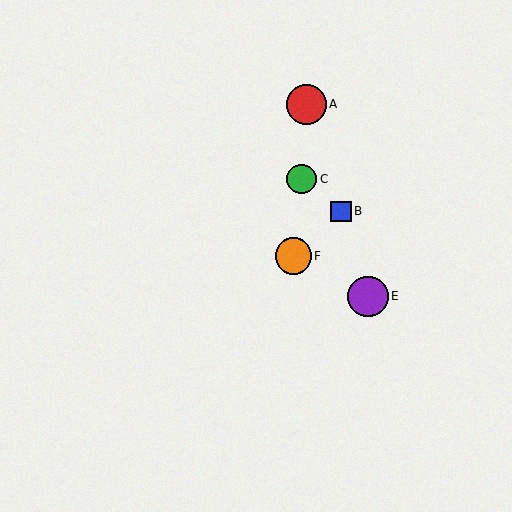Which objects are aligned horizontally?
Objects D, E are aligned horizontally.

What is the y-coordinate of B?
Object B is at y≈211.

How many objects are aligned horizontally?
2 objects (D, E) are aligned horizontally.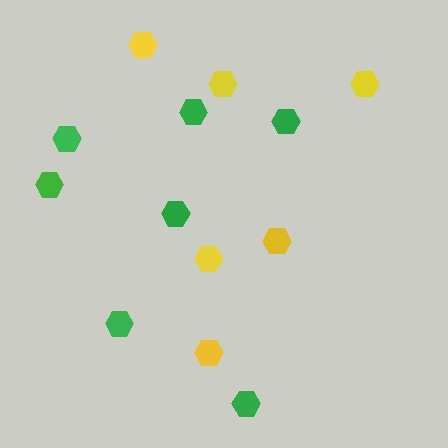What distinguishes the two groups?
There are 2 groups: one group of green hexagons (7) and one group of yellow hexagons (6).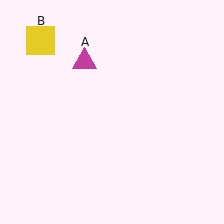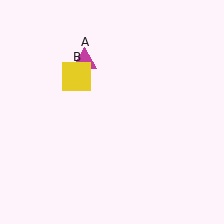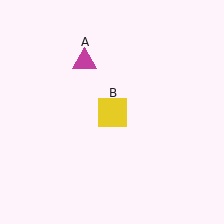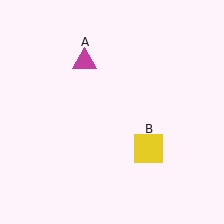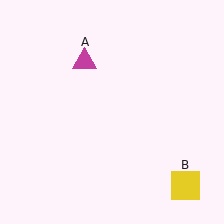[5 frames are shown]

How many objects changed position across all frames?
1 object changed position: yellow square (object B).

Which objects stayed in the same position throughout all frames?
Magenta triangle (object A) remained stationary.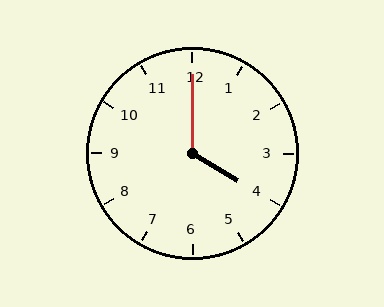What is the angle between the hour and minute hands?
Approximately 120 degrees.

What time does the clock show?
4:00.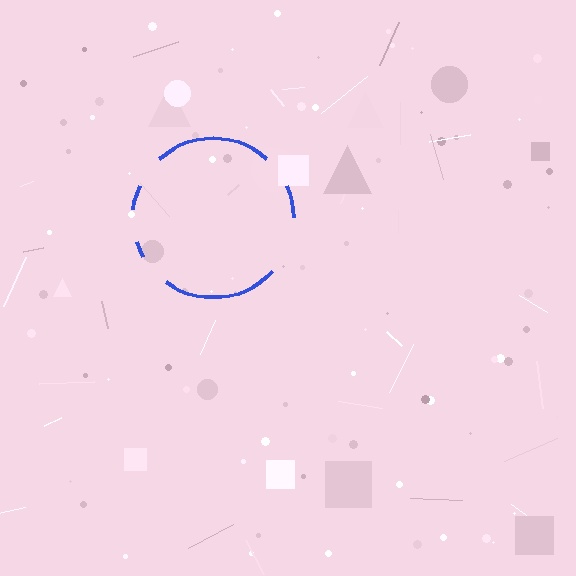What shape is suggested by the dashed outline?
The dashed outline suggests a circle.